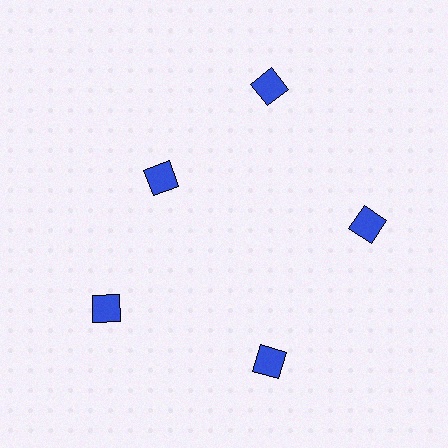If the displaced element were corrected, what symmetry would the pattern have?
It would have 5-fold rotational symmetry — the pattern would map onto itself every 72 degrees.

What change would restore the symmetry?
The symmetry would be restored by moving it outward, back onto the ring so that all 5 diamonds sit at equal angles and equal distance from the center.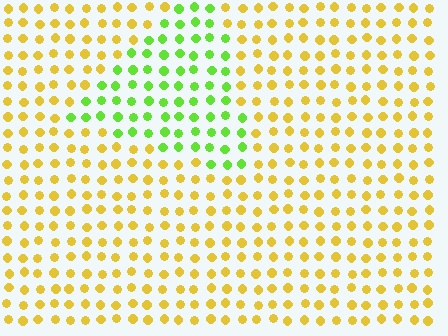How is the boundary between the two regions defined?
The boundary is defined purely by a slight shift in hue (about 55 degrees). Spacing, size, and orientation are identical on both sides.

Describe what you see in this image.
The image is filled with small yellow elements in a uniform arrangement. A triangle-shaped region is visible where the elements are tinted to a slightly different hue, forming a subtle color boundary.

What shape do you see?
I see a triangle.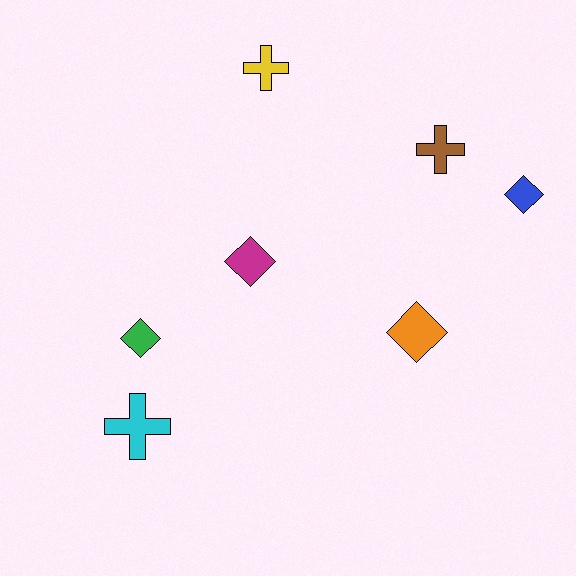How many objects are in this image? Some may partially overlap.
There are 7 objects.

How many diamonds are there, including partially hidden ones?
There are 4 diamonds.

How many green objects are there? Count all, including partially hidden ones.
There is 1 green object.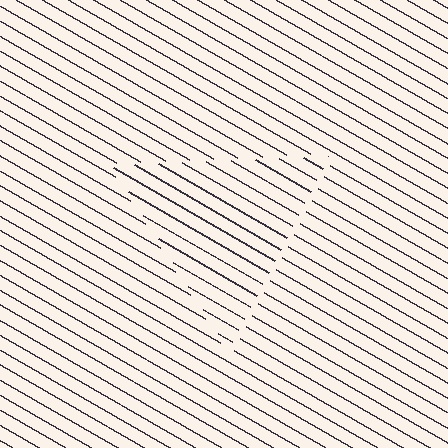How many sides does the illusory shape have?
3 sides — the line-ends trace a triangle.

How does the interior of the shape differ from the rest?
The interior of the shape contains the same grating, shifted by half a period — the contour is defined by the phase discontinuity where line-ends from the inner and outer gratings abut.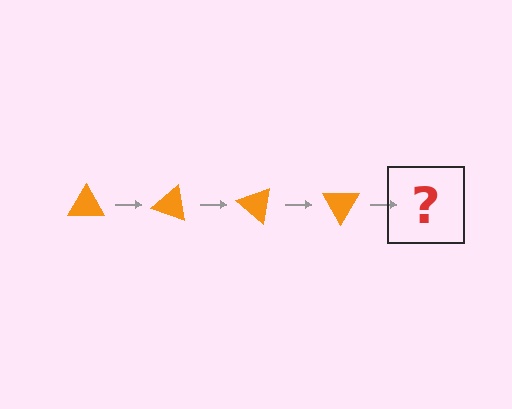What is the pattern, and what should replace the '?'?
The pattern is that the triangle rotates 20 degrees each step. The '?' should be an orange triangle rotated 80 degrees.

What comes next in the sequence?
The next element should be an orange triangle rotated 80 degrees.